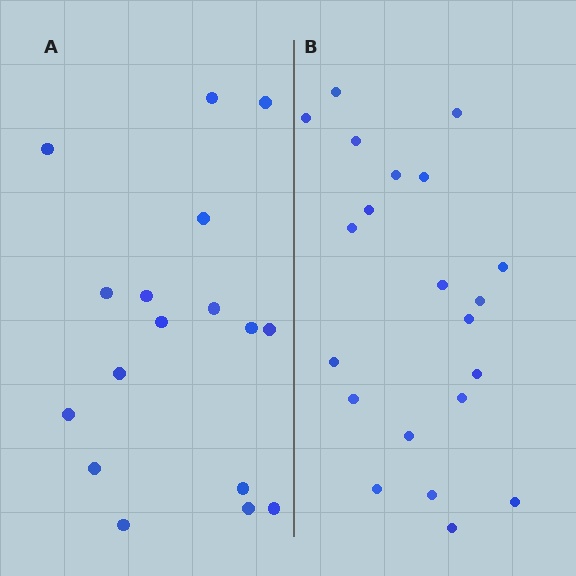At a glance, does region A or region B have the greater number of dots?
Region B (the right region) has more dots.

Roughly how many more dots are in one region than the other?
Region B has about 4 more dots than region A.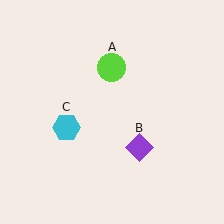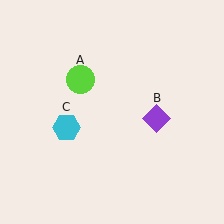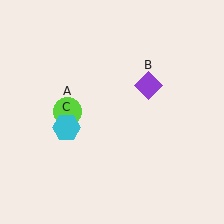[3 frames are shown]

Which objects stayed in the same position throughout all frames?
Cyan hexagon (object C) remained stationary.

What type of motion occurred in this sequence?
The lime circle (object A), purple diamond (object B) rotated counterclockwise around the center of the scene.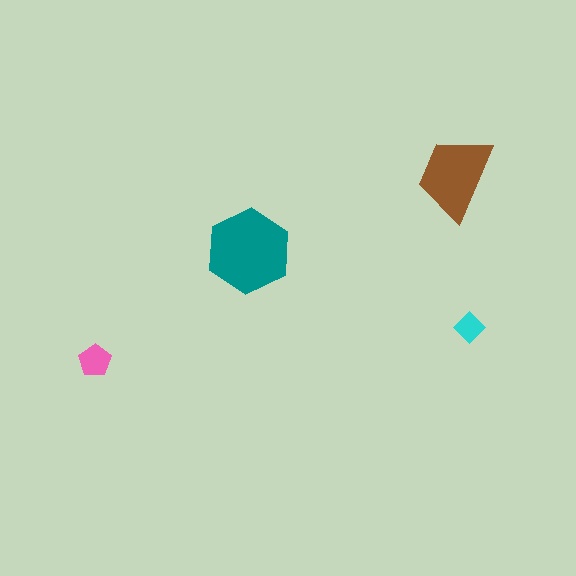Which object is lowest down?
The pink pentagon is bottommost.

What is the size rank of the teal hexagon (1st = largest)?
1st.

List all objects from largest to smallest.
The teal hexagon, the brown trapezoid, the pink pentagon, the cyan diamond.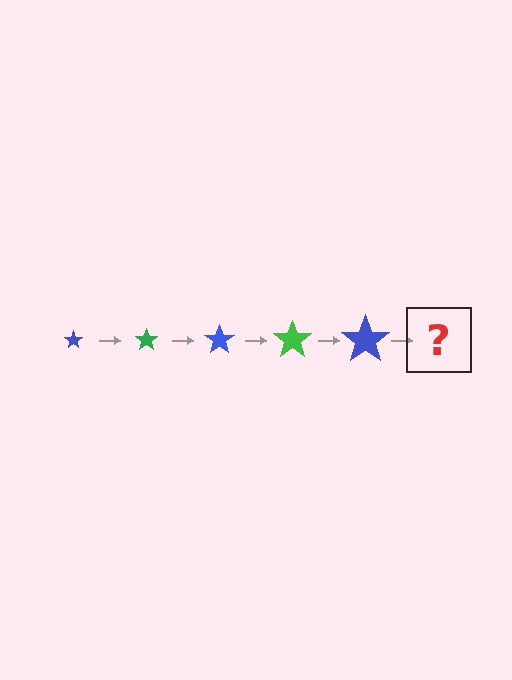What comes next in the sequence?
The next element should be a green star, larger than the previous one.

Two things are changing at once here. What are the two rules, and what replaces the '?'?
The two rules are that the star grows larger each step and the color cycles through blue and green. The '?' should be a green star, larger than the previous one.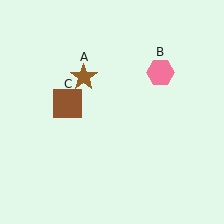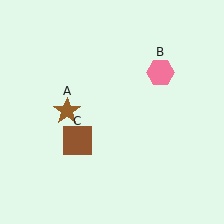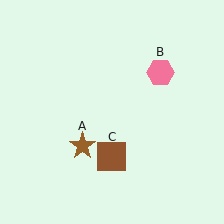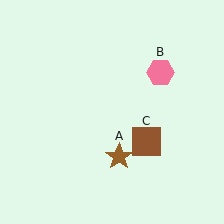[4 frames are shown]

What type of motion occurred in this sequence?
The brown star (object A), brown square (object C) rotated counterclockwise around the center of the scene.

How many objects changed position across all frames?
2 objects changed position: brown star (object A), brown square (object C).